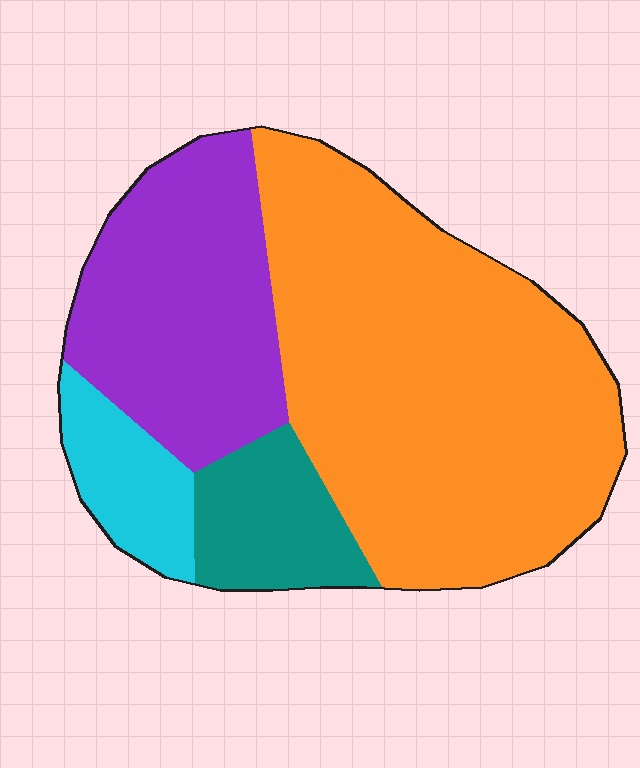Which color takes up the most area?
Orange, at roughly 55%.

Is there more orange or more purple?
Orange.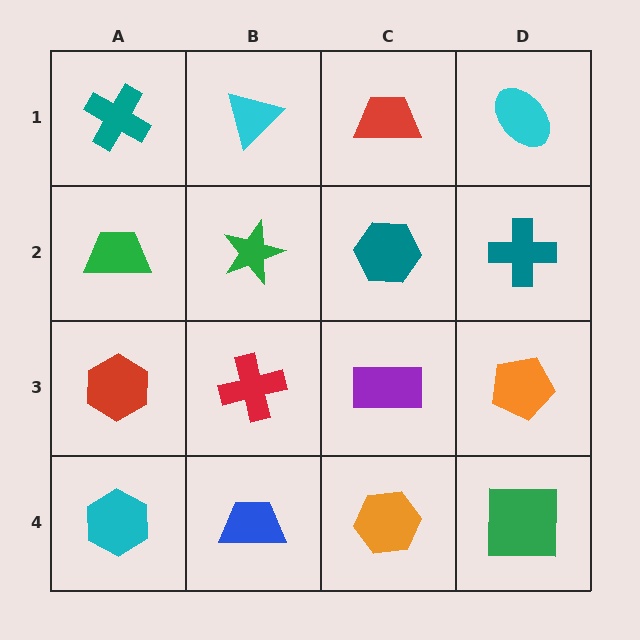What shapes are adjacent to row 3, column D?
A teal cross (row 2, column D), a green square (row 4, column D), a purple rectangle (row 3, column C).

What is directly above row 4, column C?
A purple rectangle.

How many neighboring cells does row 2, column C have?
4.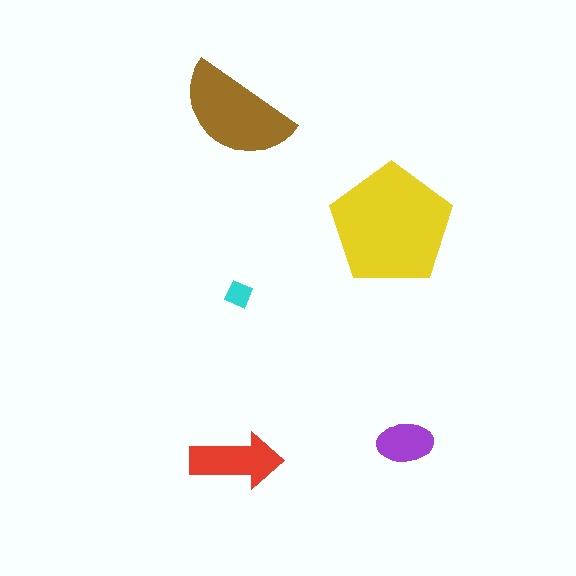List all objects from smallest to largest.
The cyan diamond, the purple ellipse, the red arrow, the brown semicircle, the yellow pentagon.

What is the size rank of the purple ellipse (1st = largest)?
4th.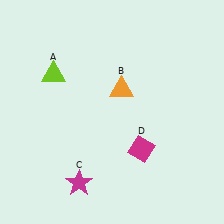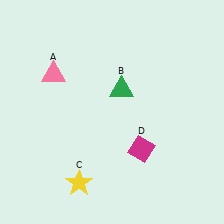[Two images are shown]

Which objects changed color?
A changed from lime to pink. B changed from orange to green. C changed from magenta to yellow.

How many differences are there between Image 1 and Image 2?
There are 3 differences between the two images.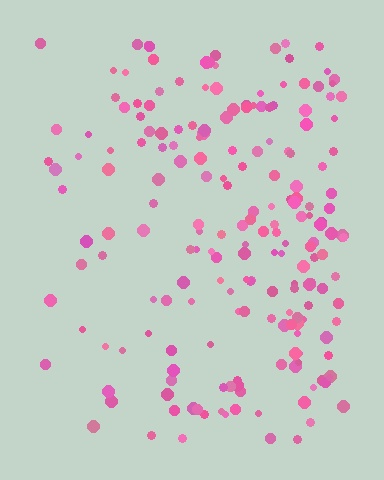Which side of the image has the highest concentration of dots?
The right.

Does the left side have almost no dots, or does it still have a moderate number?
Still a moderate number, just noticeably fewer than the right.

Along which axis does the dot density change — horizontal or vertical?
Horizontal.